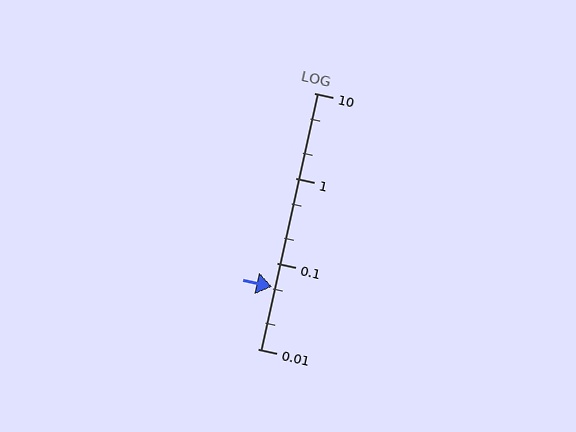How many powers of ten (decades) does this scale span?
The scale spans 3 decades, from 0.01 to 10.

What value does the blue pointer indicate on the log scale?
The pointer indicates approximately 0.053.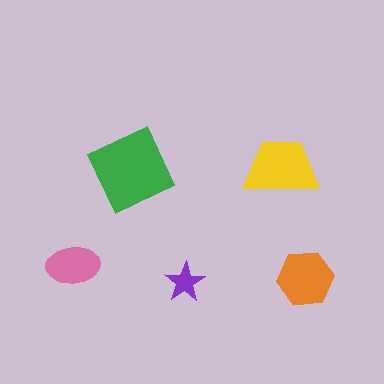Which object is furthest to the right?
The orange hexagon is rightmost.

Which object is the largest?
The green diamond.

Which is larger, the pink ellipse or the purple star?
The pink ellipse.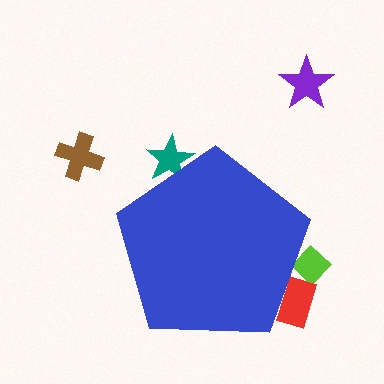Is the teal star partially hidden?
Yes, the teal star is partially hidden behind the blue pentagon.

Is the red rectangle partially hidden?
Yes, the red rectangle is partially hidden behind the blue pentagon.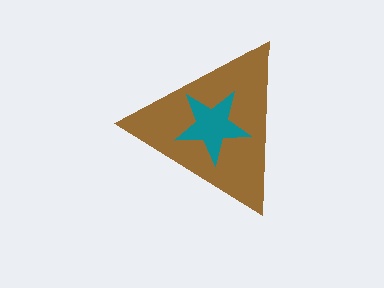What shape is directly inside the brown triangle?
The teal star.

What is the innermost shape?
The teal star.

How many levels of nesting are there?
2.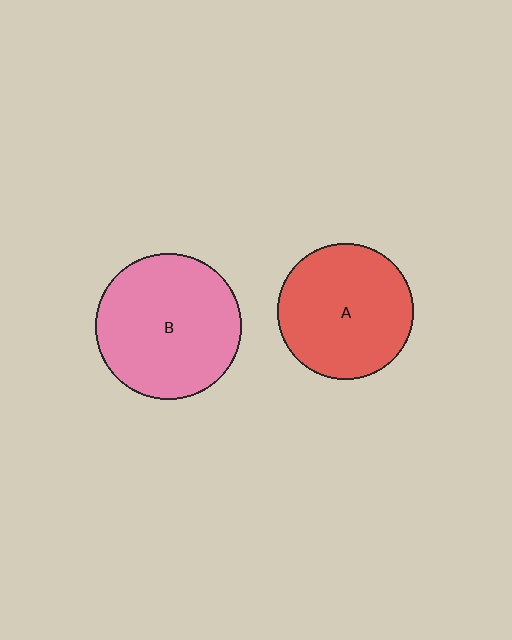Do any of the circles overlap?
No, none of the circles overlap.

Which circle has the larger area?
Circle B (pink).